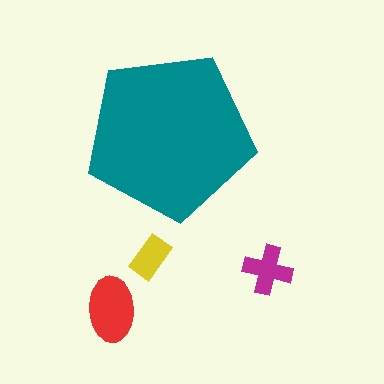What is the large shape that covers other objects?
A teal pentagon.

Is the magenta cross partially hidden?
No, the magenta cross is fully visible.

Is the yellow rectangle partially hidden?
No, the yellow rectangle is fully visible.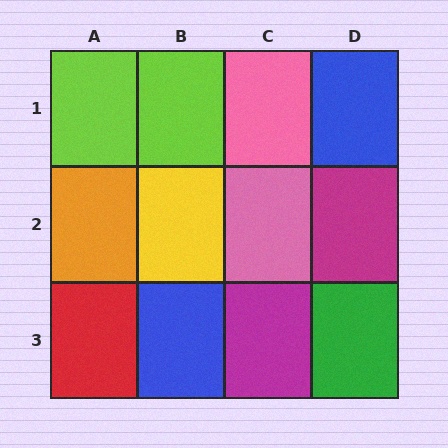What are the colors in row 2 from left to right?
Orange, yellow, pink, magenta.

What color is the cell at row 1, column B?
Lime.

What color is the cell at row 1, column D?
Blue.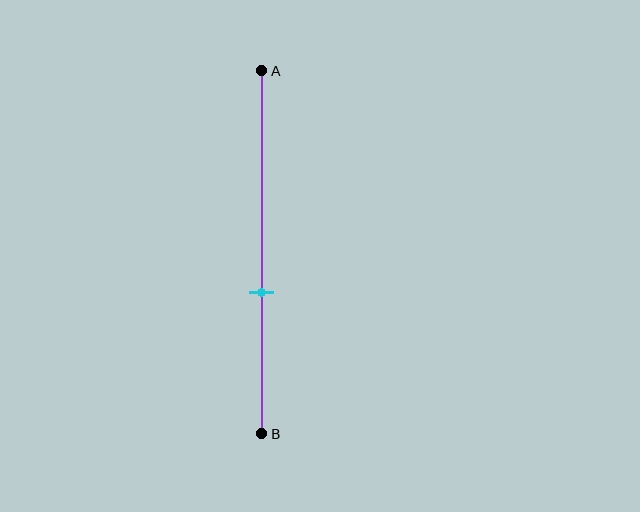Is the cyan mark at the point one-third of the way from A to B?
No, the mark is at about 60% from A, not at the 33% one-third point.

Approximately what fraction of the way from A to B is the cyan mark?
The cyan mark is approximately 60% of the way from A to B.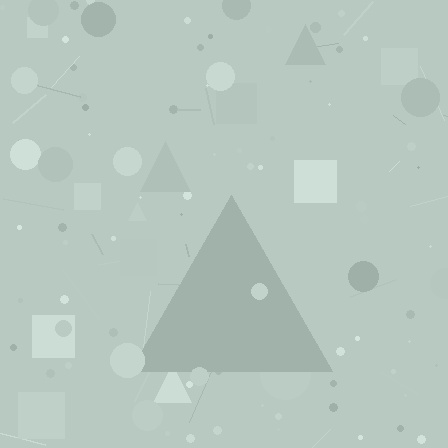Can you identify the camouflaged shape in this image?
The camouflaged shape is a triangle.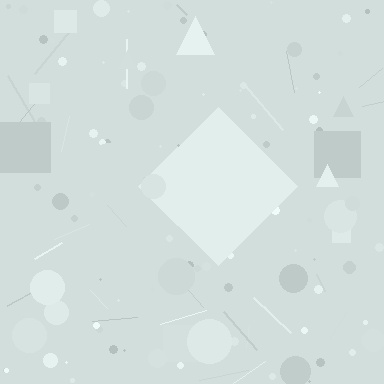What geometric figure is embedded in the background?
A diamond is embedded in the background.